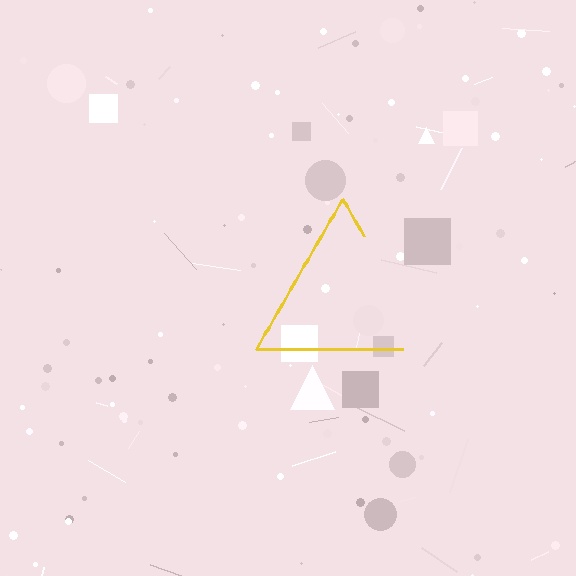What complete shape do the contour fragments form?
The contour fragments form a triangle.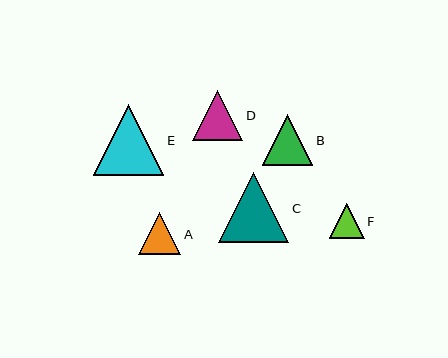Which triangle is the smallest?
Triangle F is the smallest with a size of approximately 35 pixels.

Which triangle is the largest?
Triangle E is the largest with a size of approximately 71 pixels.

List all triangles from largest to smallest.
From largest to smallest: E, C, B, D, A, F.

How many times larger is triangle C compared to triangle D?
Triangle C is approximately 1.4 times the size of triangle D.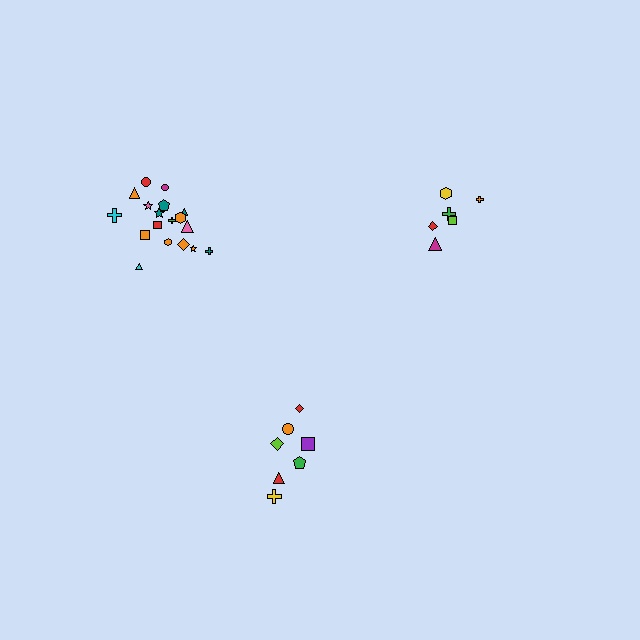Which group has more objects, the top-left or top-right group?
The top-left group.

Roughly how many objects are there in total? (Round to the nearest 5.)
Roughly 30 objects in total.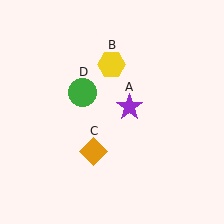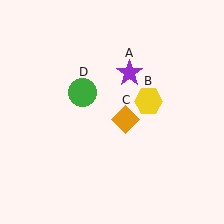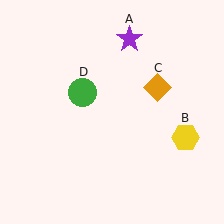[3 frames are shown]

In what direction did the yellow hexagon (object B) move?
The yellow hexagon (object B) moved down and to the right.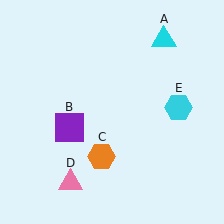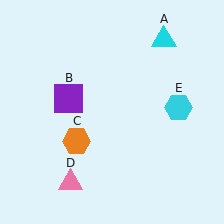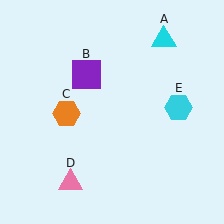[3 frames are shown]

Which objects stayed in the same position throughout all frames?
Cyan triangle (object A) and pink triangle (object D) and cyan hexagon (object E) remained stationary.